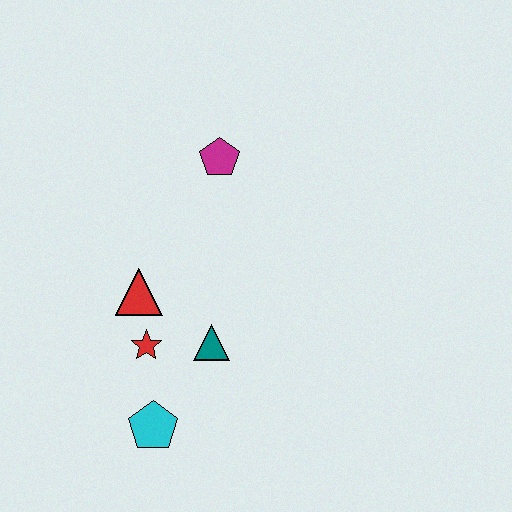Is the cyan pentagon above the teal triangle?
No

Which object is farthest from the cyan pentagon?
The magenta pentagon is farthest from the cyan pentagon.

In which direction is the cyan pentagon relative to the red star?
The cyan pentagon is below the red star.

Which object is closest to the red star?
The red triangle is closest to the red star.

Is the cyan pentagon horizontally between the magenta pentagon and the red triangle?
Yes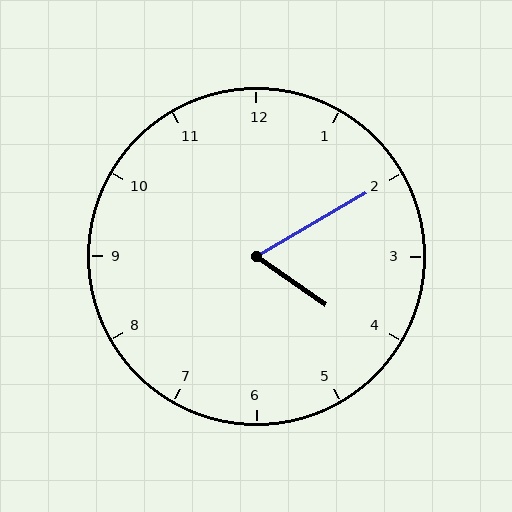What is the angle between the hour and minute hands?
Approximately 65 degrees.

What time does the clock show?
4:10.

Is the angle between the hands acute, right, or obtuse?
It is acute.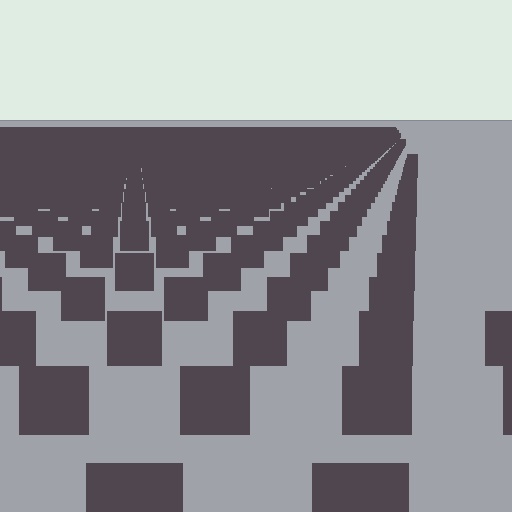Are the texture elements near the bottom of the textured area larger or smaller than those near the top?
Larger. Near the bottom, elements are closer to the viewer and appear at a bigger on-screen size.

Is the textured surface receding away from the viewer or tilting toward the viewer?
The surface is receding away from the viewer. Texture elements get smaller and denser toward the top.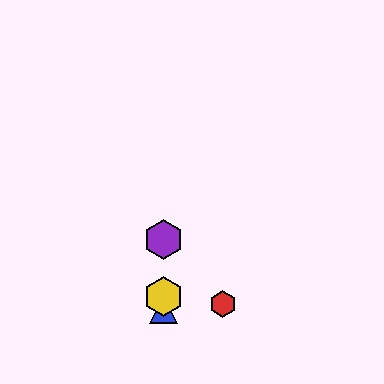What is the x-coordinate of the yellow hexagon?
The yellow hexagon is at x≈163.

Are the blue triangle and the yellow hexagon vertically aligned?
Yes, both are at x≈163.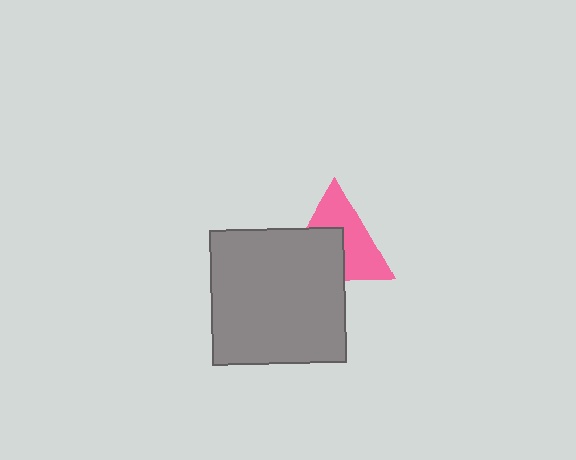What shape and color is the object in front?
The object in front is a gray square.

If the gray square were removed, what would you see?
You would see the complete pink triangle.